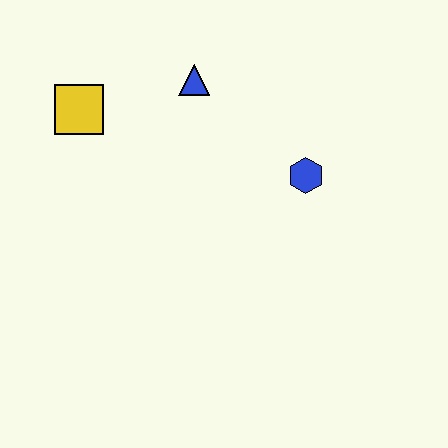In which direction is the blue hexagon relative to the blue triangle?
The blue hexagon is to the right of the blue triangle.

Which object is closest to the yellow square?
The blue triangle is closest to the yellow square.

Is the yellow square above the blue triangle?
No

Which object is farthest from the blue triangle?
The blue hexagon is farthest from the blue triangle.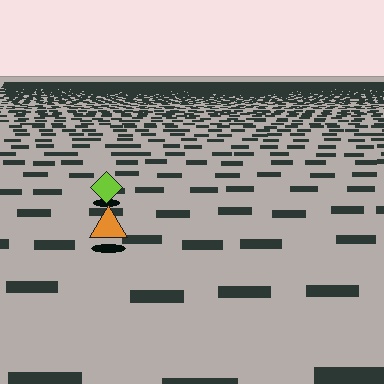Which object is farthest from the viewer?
The lime diamond is farthest from the viewer. It appears smaller and the ground texture around it is denser.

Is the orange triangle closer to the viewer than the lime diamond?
Yes. The orange triangle is closer — you can tell from the texture gradient: the ground texture is coarser near it.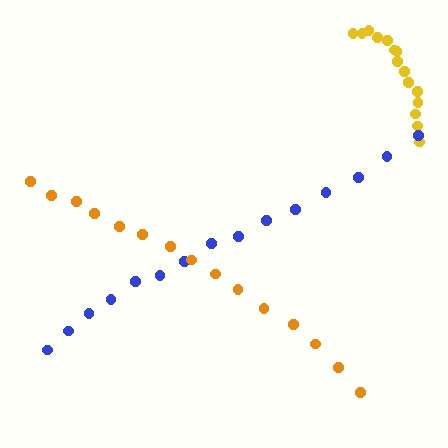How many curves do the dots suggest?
There are 3 distinct paths.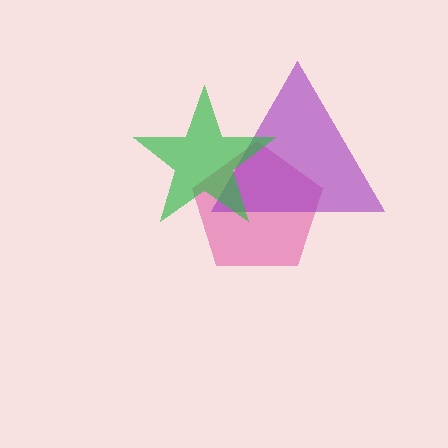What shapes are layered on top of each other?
The layered shapes are: a magenta pentagon, a purple triangle, a green star.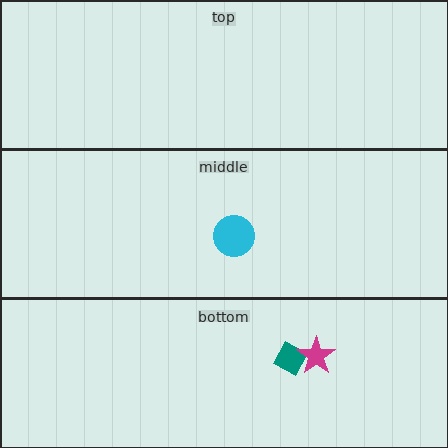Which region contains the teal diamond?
The bottom region.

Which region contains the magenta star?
The bottom region.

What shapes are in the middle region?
The cyan circle.